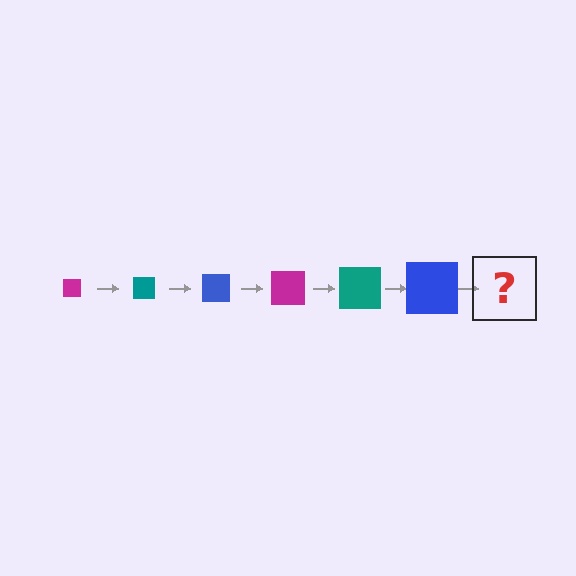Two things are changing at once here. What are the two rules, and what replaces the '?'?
The two rules are that the square grows larger each step and the color cycles through magenta, teal, and blue. The '?' should be a magenta square, larger than the previous one.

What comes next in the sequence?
The next element should be a magenta square, larger than the previous one.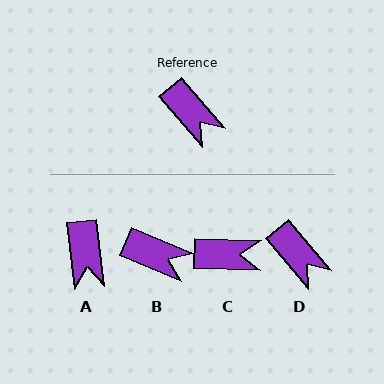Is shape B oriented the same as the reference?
No, it is off by about 28 degrees.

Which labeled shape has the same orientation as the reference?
D.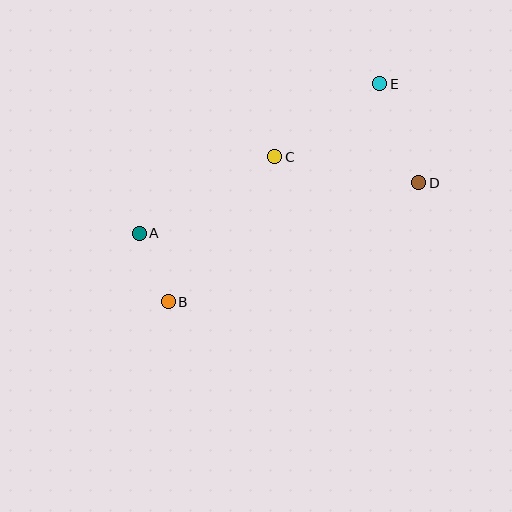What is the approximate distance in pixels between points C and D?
The distance between C and D is approximately 146 pixels.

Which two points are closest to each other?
Points A and B are closest to each other.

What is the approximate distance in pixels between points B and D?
The distance between B and D is approximately 277 pixels.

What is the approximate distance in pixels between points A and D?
The distance between A and D is approximately 284 pixels.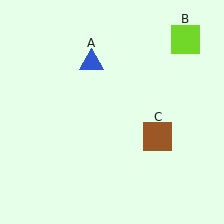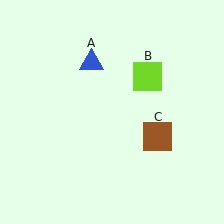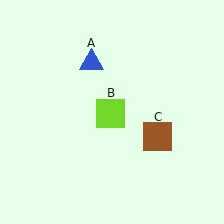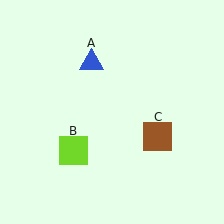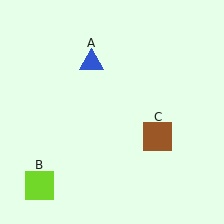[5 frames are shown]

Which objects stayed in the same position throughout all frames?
Blue triangle (object A) and brown square (object C) remained stationary.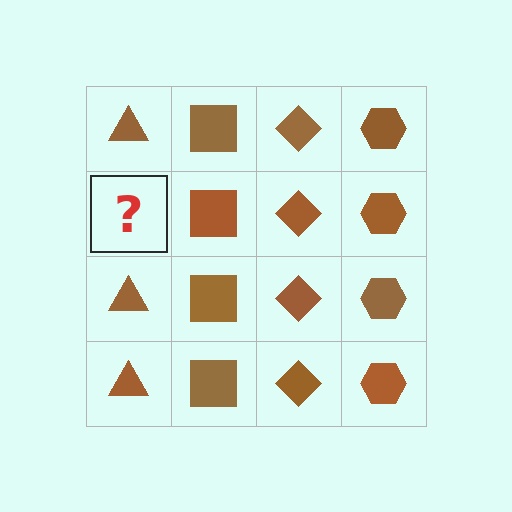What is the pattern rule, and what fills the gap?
The rule is that each column has a consistent shape. The gap should be filled with a brown triangle.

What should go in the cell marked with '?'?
The missing cell should contain a brown triangle.